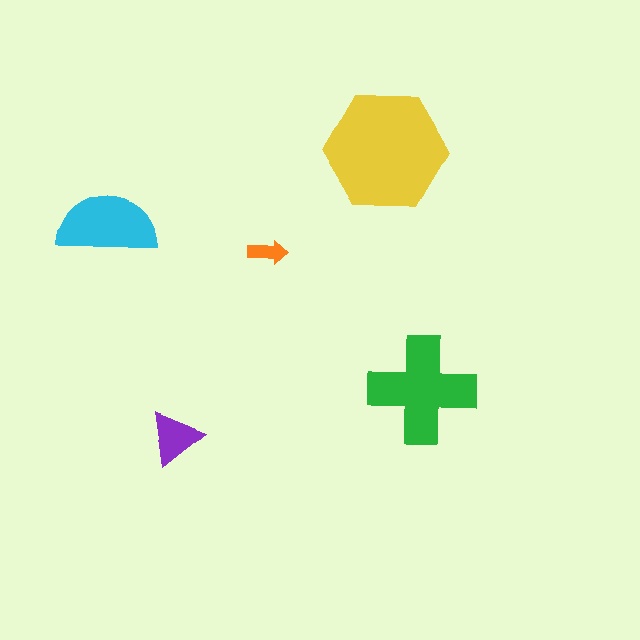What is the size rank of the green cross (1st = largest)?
2nd.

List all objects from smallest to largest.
The orange arrow, the purple triangle, the cyan semicircle, the green cross, the yellow hexagon.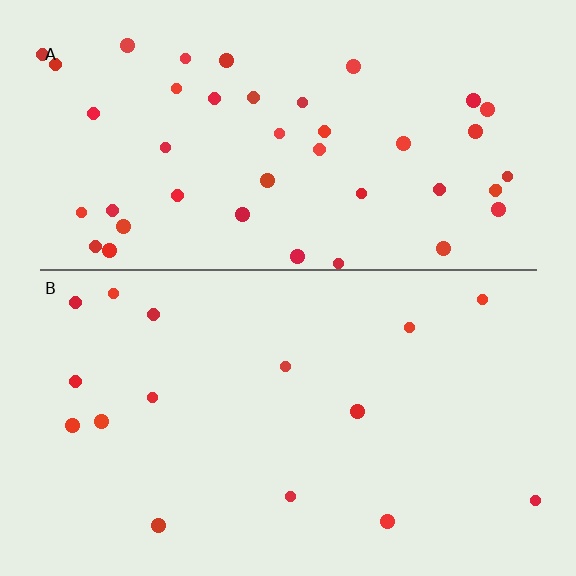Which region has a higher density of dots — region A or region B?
A (the top).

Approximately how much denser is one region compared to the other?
Approximately 2.8× — region A over region B.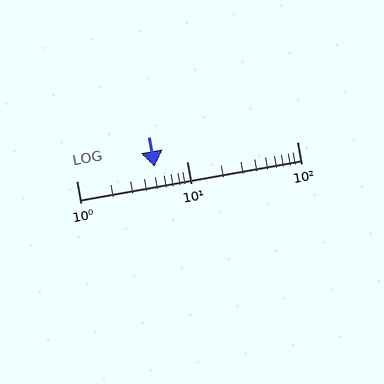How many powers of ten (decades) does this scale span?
The scale spans 2 decades, from 1 to 100.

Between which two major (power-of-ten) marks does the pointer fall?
The pointer is between 1 and 10.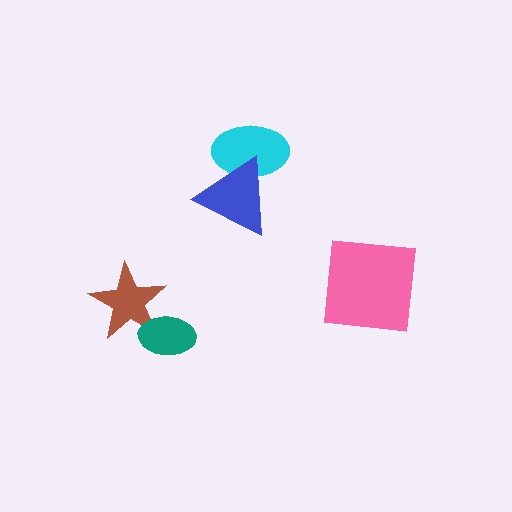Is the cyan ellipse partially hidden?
Yes, it is partially covered by another shape.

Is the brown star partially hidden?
Yes, it is partially covered by another shape.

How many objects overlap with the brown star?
1 object overlaps with the brown star.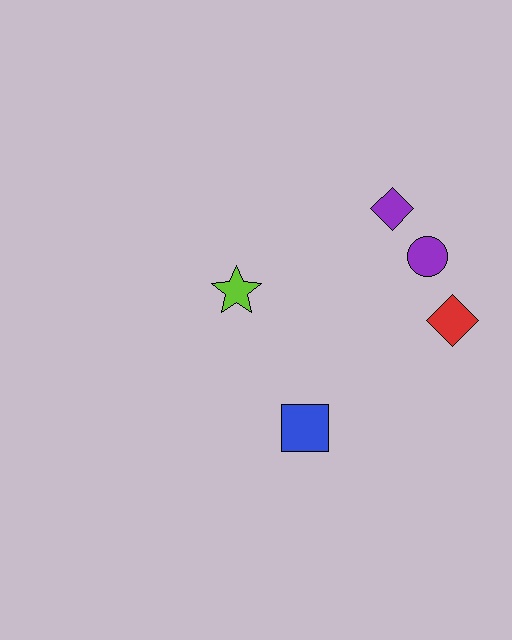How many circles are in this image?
There is 1 circle.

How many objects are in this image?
There are 5 objects.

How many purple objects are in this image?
There are 2 purple objects.